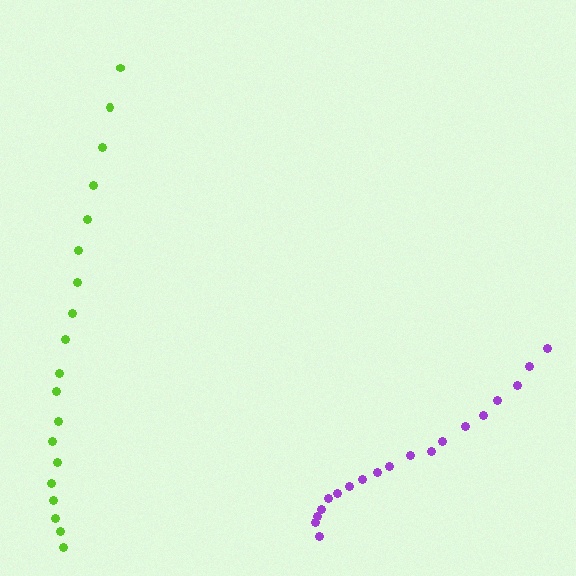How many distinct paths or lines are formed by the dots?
There are 2 distinct paths.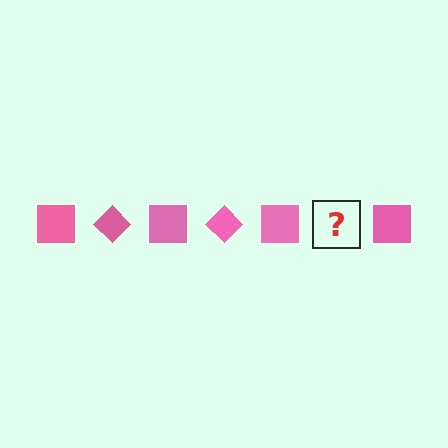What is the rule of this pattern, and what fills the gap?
The rule is that the pattern cycles through square, diamond shapes in pink. The gap should be filled with a pink diamond.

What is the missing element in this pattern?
The missing element is a pink diamond.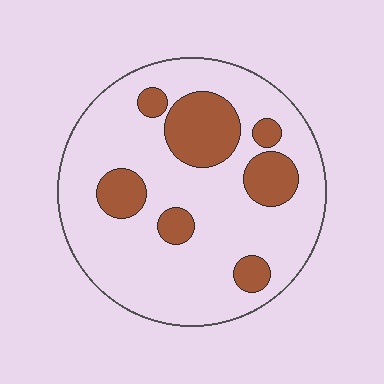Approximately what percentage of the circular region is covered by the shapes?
Approximately 20%.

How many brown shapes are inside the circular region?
7.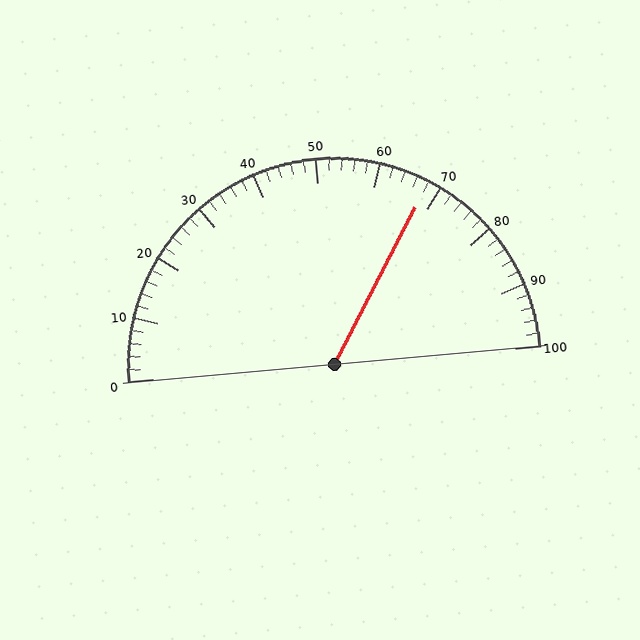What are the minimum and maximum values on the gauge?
The gauge ranges from 0 to 100.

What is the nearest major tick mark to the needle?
The nearest major tick mark is 70.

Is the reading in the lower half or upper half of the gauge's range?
The reading is in the upper half of the range (0 to 100).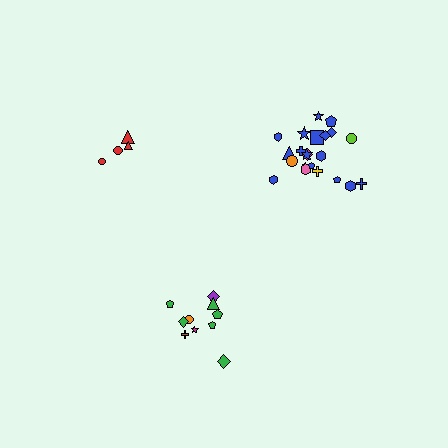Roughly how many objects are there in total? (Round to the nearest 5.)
Roughly 35 objects in total.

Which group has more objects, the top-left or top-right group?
The top-right group.